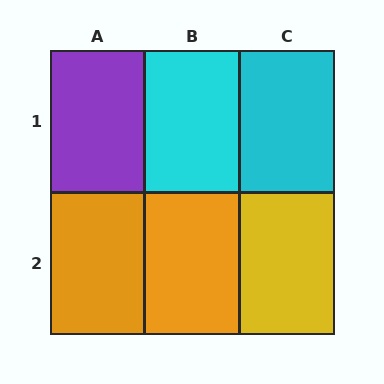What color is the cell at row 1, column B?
Cyan.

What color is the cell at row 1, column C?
Cyan.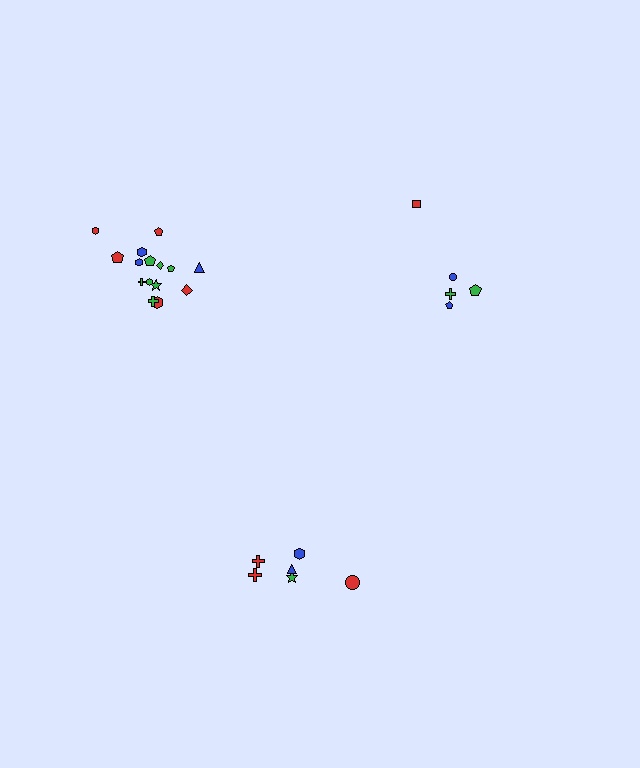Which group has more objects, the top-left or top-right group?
The top-left group.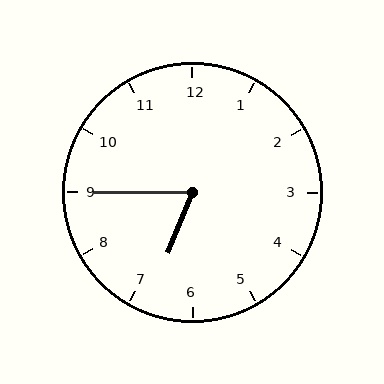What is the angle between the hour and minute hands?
Approximately 68 degrees.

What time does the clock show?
6:45.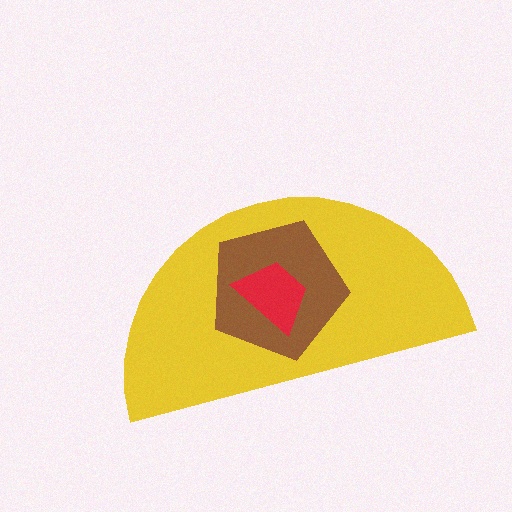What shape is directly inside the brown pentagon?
The red trapezoid.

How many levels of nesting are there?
3.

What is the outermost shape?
The yellow semicircle.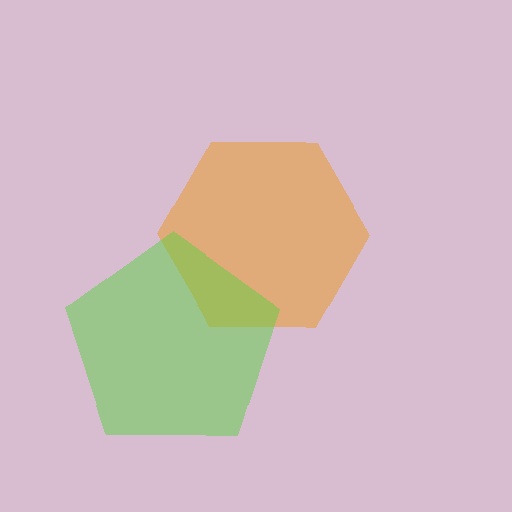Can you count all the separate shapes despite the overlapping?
Yes, there are 2 separate shapes.